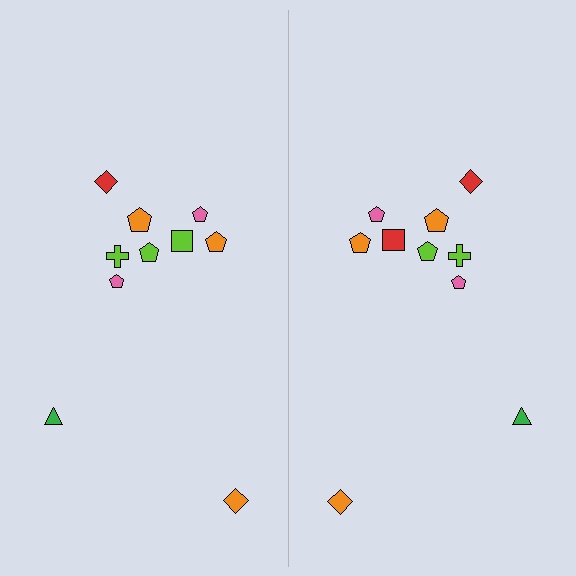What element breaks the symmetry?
The red square on the right side breaks the symmetry — its mirror counterpart is lime.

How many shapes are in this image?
There are 20 shapes in this image.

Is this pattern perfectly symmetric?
No, the pattern is not perfectly symmetric. The red square on the right side breaks the symmetry — its mirror counterpart is lime.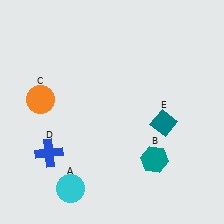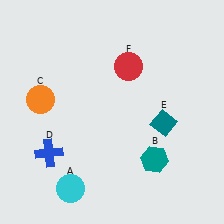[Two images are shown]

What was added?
A red circle (F) was added in Image 2.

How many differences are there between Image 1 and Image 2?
There is 1 difference between the two images.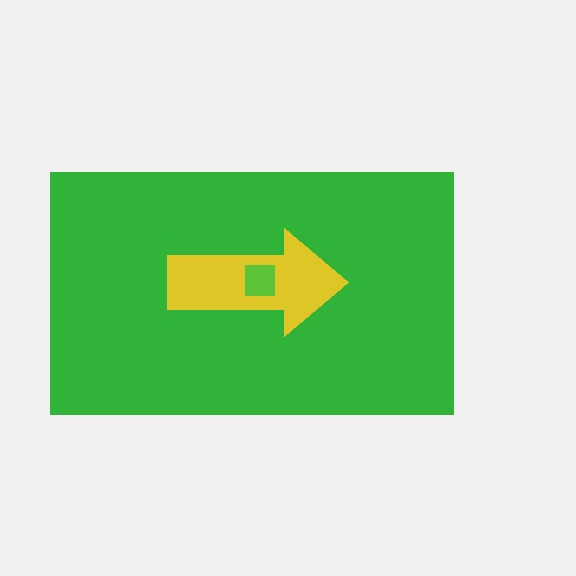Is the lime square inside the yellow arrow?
Yes.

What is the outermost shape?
The green rectangle.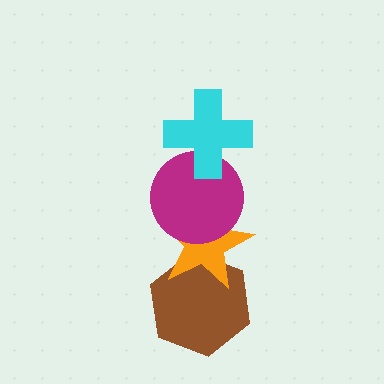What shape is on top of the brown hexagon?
The orange star is on top of the brown hexagon.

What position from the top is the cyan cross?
The cyan cross is 1st from the top.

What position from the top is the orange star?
The orange star is 3rd from the top.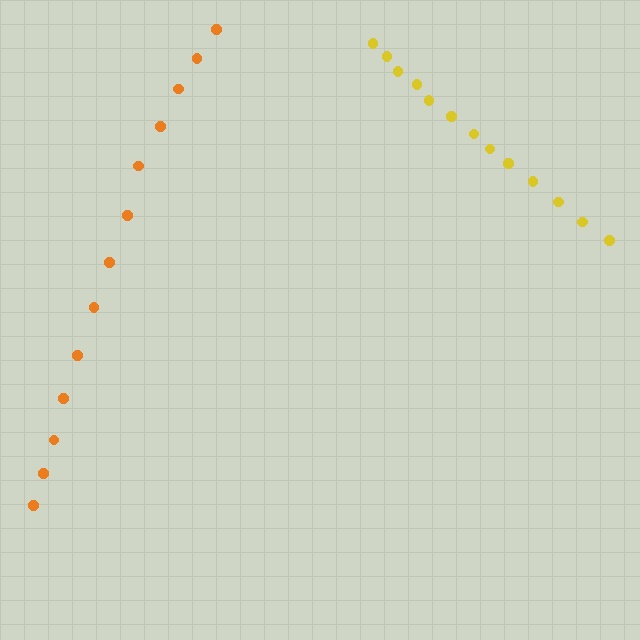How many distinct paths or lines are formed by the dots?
There are 2 distinct paths.